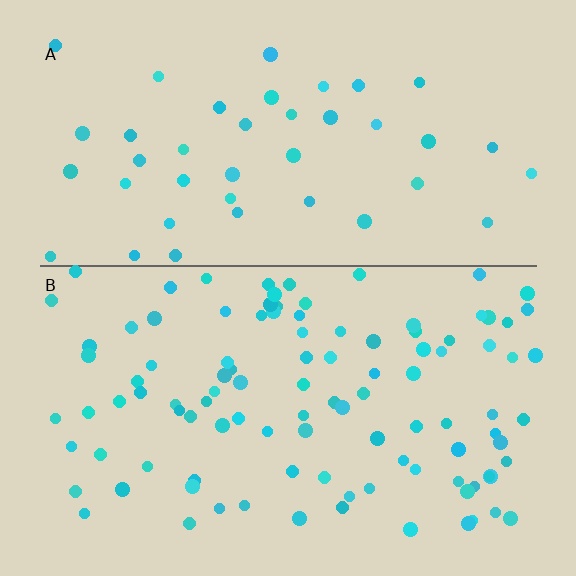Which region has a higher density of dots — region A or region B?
B (the bottom).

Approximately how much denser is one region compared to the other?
Approximately 2.5× — region B over region A.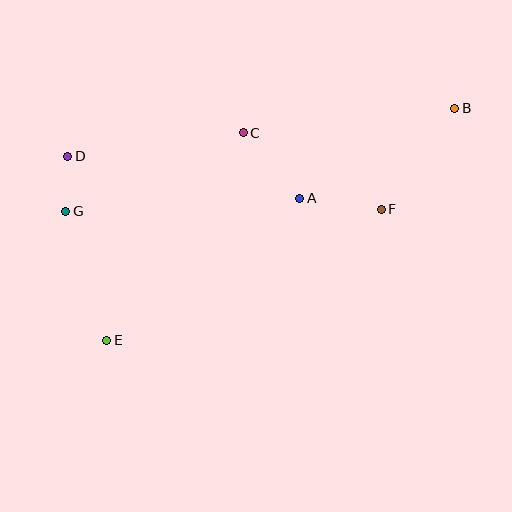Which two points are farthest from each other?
Points B and E are farthest from each other.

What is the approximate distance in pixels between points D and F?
The distance between D and F is approximately 318 pixels.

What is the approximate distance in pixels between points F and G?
The distance between F and G is approximately 315 pixels.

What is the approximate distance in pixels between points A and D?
The distance between A and D is approximately 236 pixels.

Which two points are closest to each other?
Points D and G are closest to each other.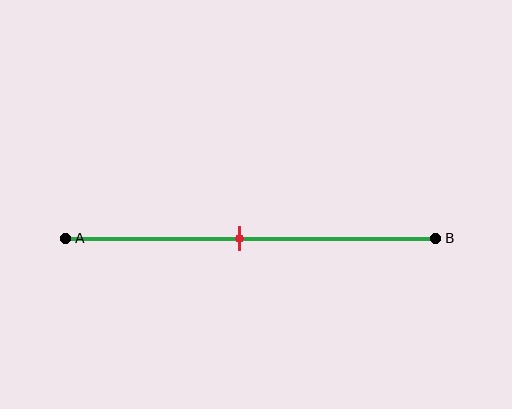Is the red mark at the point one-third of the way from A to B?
No, the mark is at about 45% from A, not at the 33% one-third point.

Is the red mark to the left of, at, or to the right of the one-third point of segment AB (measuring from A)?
The red mark is to the right of the one-third point of segment AB.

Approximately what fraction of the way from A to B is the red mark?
The red mark is approximately 45% of the way from A to B.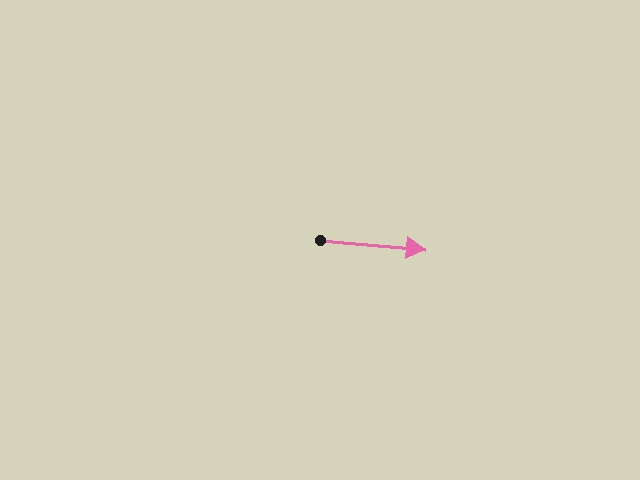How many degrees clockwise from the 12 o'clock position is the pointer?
Approximately 95 degrees.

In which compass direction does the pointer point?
East.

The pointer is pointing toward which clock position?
Roughly 3 o'clock.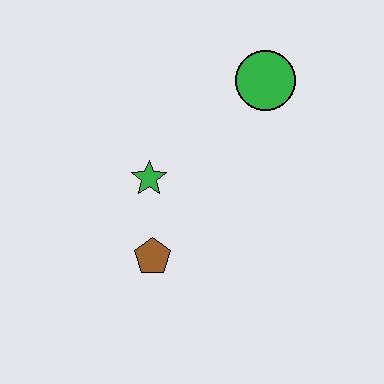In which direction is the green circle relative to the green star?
The green circle is to the right of the green star.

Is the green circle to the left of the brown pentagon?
No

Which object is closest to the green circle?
The green star is closest to the green circle.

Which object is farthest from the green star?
The green circle is farthest from the green star.